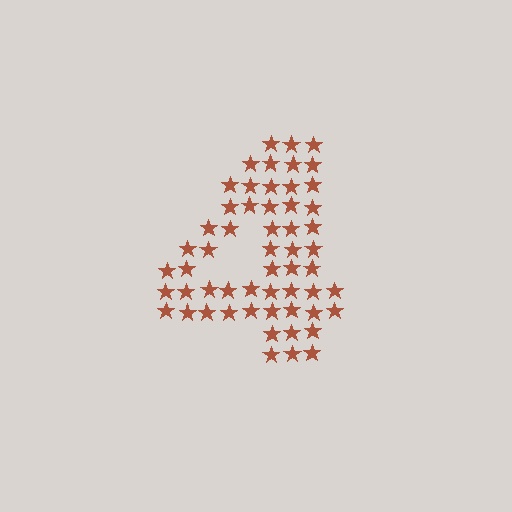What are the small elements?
The small elements are stars.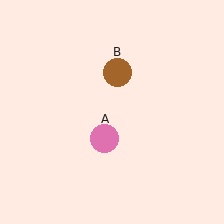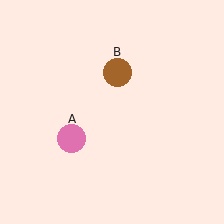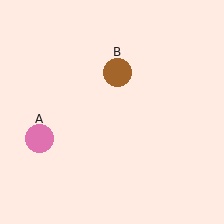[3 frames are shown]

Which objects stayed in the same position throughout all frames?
Brown circle (object B) remained stationary.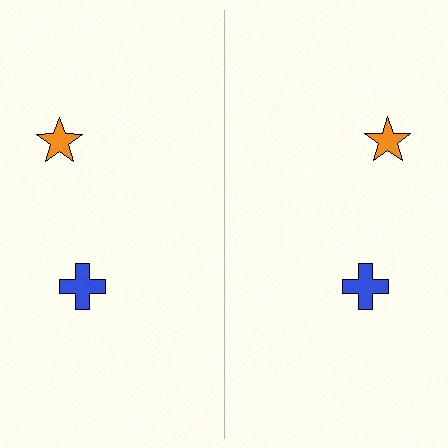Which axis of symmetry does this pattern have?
The pattern has a vertical axis of symmetry running through the center of the image.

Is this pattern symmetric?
Yes, this pattern has bilateral (reflection) symmetry.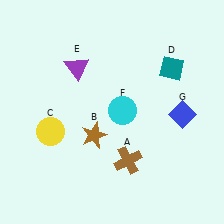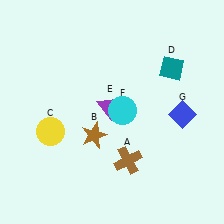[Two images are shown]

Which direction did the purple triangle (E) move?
The purple triangle (E) moved down.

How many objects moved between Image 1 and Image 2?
1 object moved between the two images.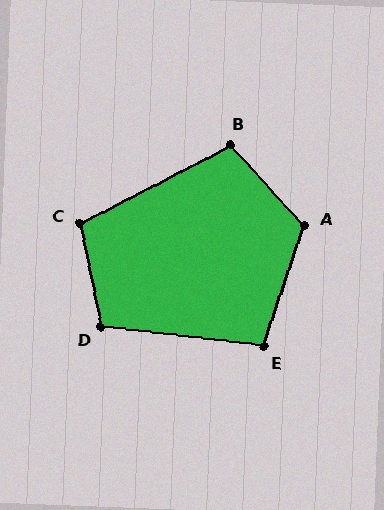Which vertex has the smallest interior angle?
E, at approximately 102 degrees.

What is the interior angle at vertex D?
Approximately 108 degrees (obtuse).